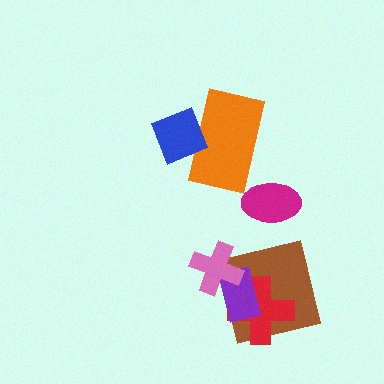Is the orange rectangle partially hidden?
Yes, it is partially covered by another shape.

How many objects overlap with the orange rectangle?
1 object overlaps with the orange rectangle.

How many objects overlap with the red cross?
2 objects overlap with the red cross.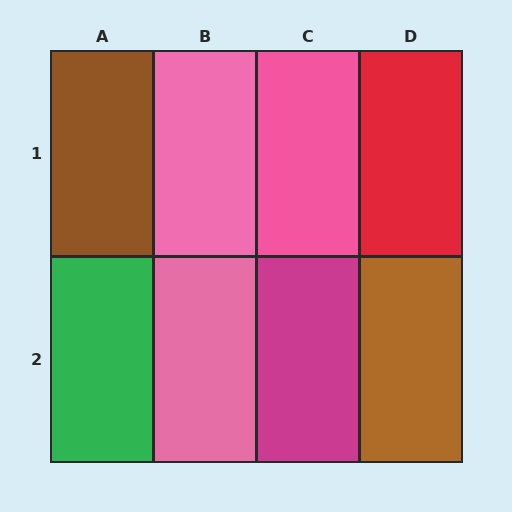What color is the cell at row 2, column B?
Pink.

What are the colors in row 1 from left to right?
Brown, pink, pink, red.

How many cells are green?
1 cell is green.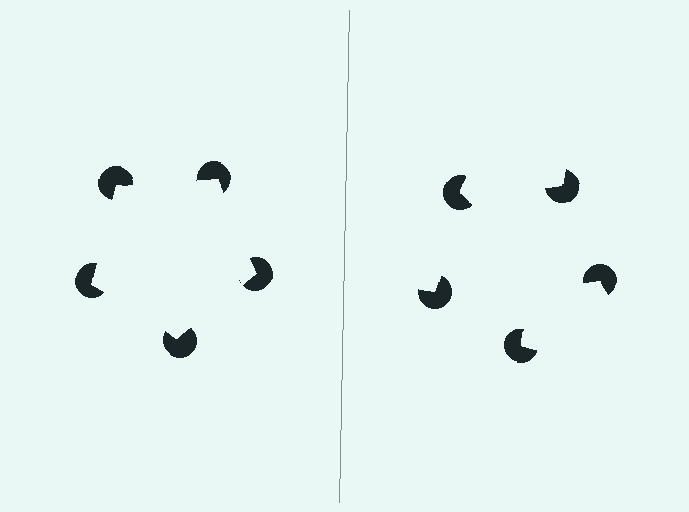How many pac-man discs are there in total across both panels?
10 — 5 on each side.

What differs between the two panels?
The pac-man discs are positioned identically on both sides; only the wedge orientations differ. On the left they align to a pentagon; on the right they are misaligned.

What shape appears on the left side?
An illusory pentagon.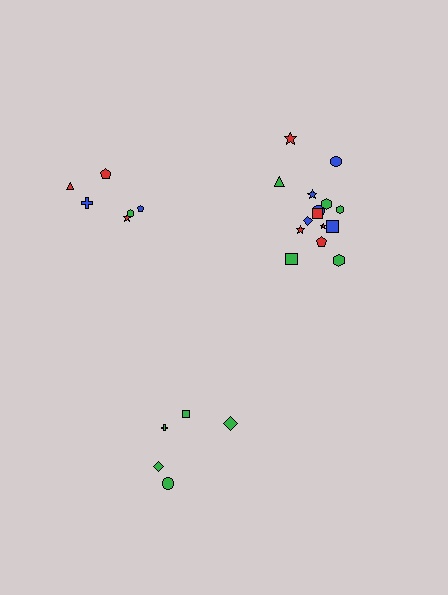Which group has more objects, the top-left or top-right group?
The top-right group.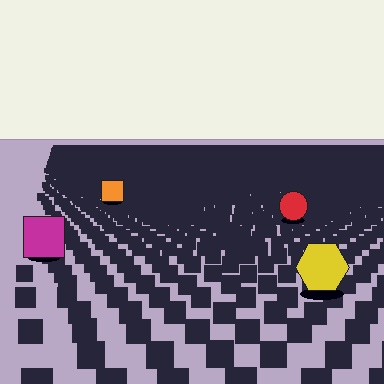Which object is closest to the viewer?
The yellow hexagon is closest. The texture marks near it are larger and more spread out.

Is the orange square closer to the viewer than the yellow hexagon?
No. The yellow hexagon is closer — you can tell from the texture gradient: the ground texture is coarser near it.